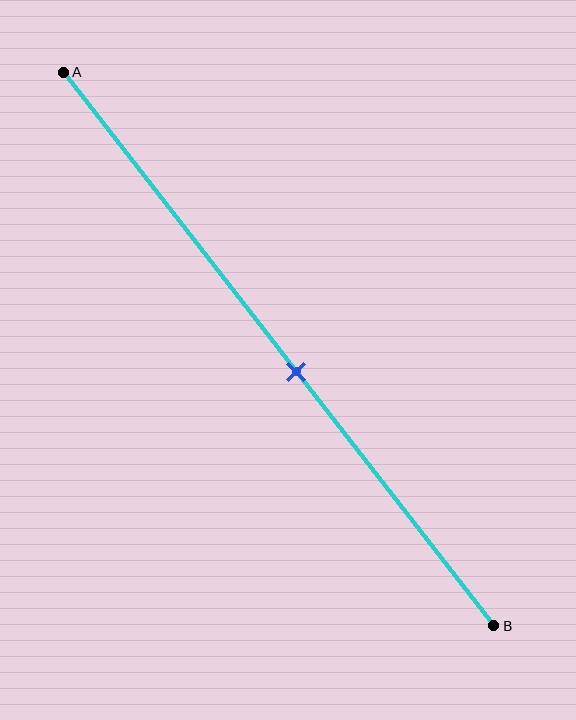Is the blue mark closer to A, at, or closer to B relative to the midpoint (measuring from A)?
The blue mark is closer to point B than the midpoint of segment AB.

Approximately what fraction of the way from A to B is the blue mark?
The blue mark is approximately 55% of the way from A to B.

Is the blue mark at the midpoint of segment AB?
No, the mark is at about 55% from A, not at the 50% midpoint.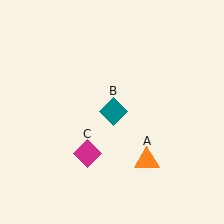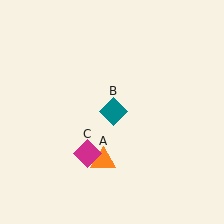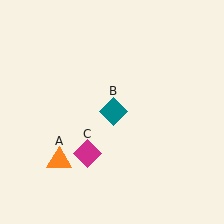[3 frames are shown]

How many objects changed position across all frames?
1 object changed position: orange triangle (object A).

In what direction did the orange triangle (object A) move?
The orange triangle (object A) moved left.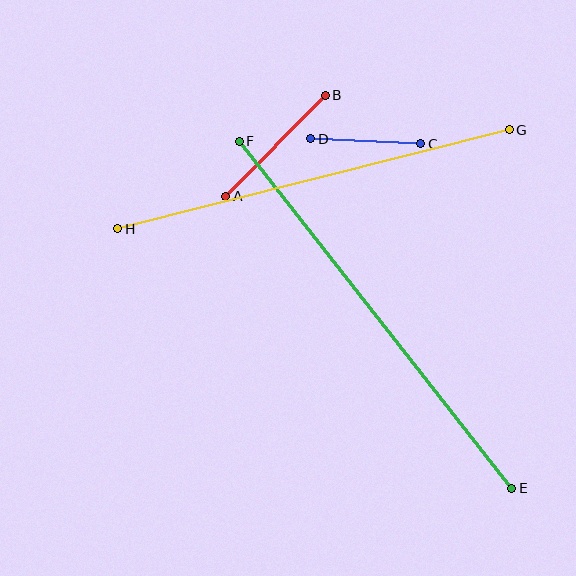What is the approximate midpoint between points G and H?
The midpoint is at approximately (314, 179) pixels.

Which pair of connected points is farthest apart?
Points E and F are farthest apart.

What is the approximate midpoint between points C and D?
The midpoint is at approximately (366, 141) pixels.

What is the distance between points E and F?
The distance is approximately 441 pixels.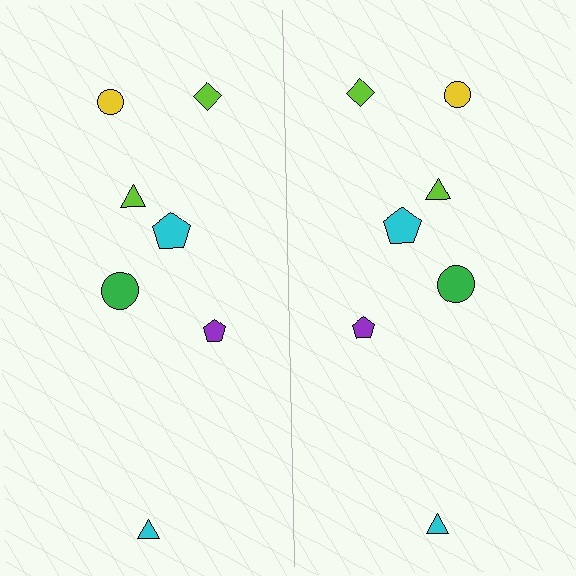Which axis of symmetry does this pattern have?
The pattern has a vertical axis of symmetry running through the center of the image.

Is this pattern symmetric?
Yes, this pattern has bilateral (reflection) symmetry.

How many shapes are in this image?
There are 14 shapes in this image.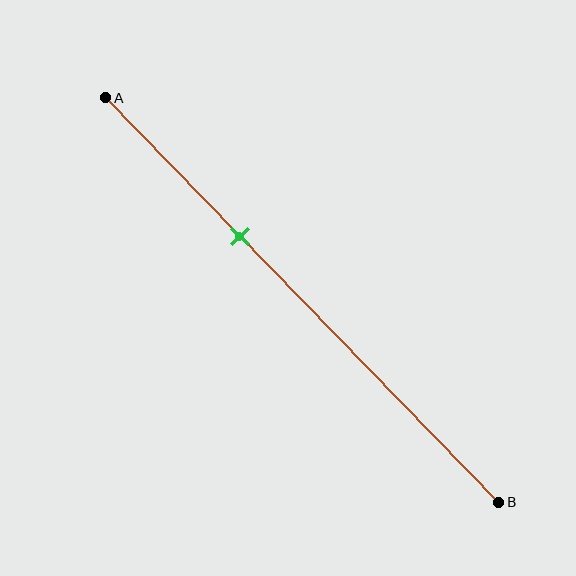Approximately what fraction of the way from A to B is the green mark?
The green mark is approximately 35% of the way from A to B.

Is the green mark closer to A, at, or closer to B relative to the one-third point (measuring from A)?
The green mark is approximately at the one-third point of segment AB.